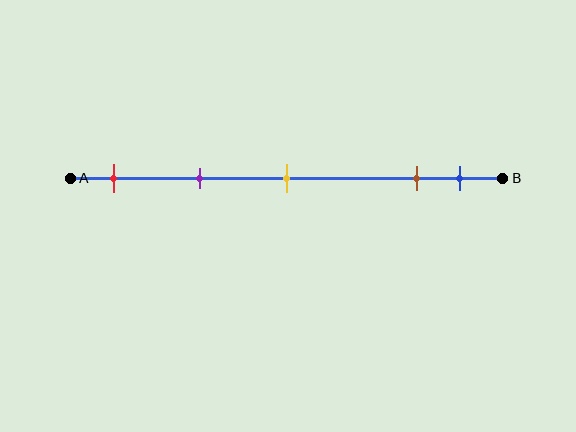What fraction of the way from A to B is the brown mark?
The brown mark is approximately 80% (0.8) of the way from A to B.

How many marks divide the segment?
There are 5 marks dividing the segment.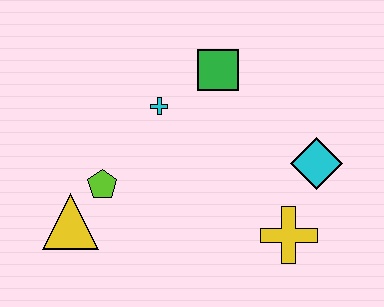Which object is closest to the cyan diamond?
The yellow cross is closest to the cyan diamond.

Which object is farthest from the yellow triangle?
The cyan diamond is farthest from the yellow triangle.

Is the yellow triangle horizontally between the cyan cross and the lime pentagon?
No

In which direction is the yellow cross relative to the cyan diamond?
The yellow cross is below the cyan diamond.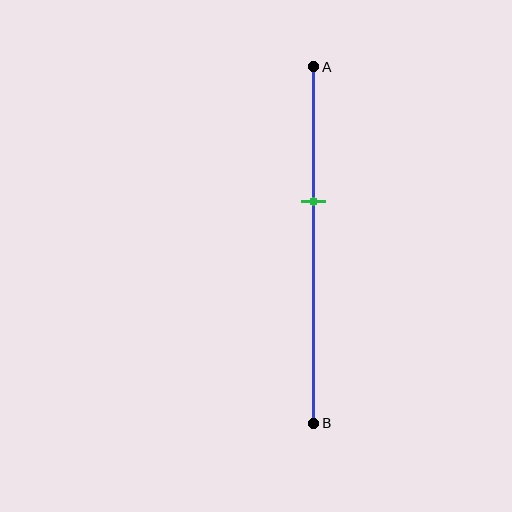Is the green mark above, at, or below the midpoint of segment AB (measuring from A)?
The green mark is above the midpoint of segment AB.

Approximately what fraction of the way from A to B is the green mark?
The green mark is approximately 40% of the way from A to B.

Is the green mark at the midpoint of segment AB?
No, the mark is at about 40% from A, not at the 50% midpoint.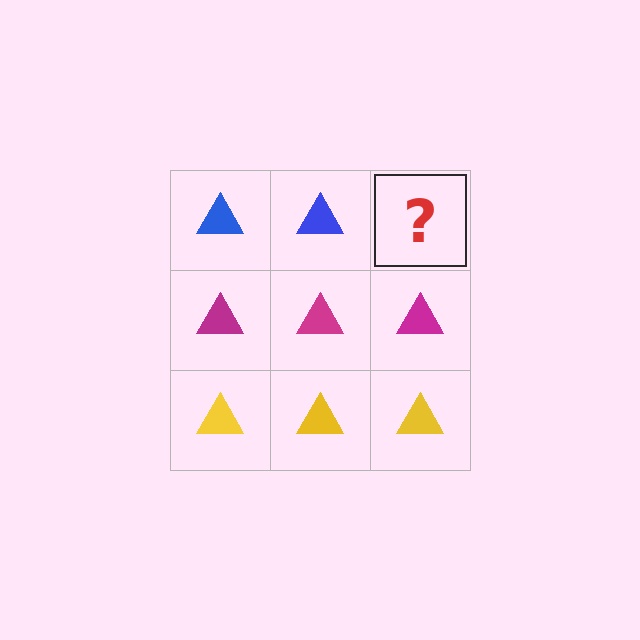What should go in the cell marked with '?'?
The missing cell should contain a blue triangle.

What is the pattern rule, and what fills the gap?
The rule is that each row has a consistent color. The gap should be filled with a blue triangle.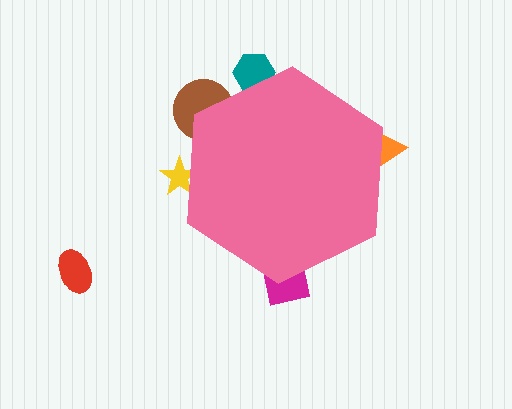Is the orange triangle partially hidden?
Yes, the orange triangle is partially hidden behind the pink hexagon.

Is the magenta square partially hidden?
Yes, the magenta square is partially hidden behind the pink hexagon.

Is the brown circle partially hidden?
Yes, the brown circle is partially hidden behind the pink hexagon.